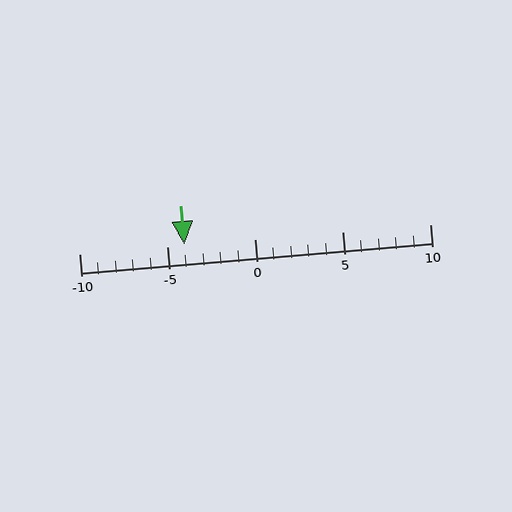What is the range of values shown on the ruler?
The ruler shows values from -10 to 10.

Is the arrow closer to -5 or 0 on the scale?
The arrow is closer to -5.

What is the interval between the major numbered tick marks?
The major tick marks are spaced 5 units apart.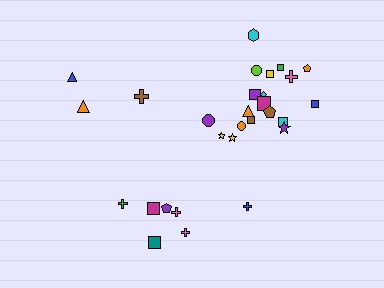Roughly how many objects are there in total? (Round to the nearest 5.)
Roughly 30 objects in total.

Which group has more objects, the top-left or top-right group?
The top-right group.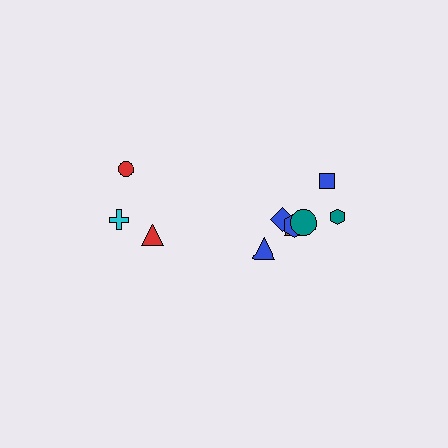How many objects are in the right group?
There are 7 objects.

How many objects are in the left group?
There are 3 objects.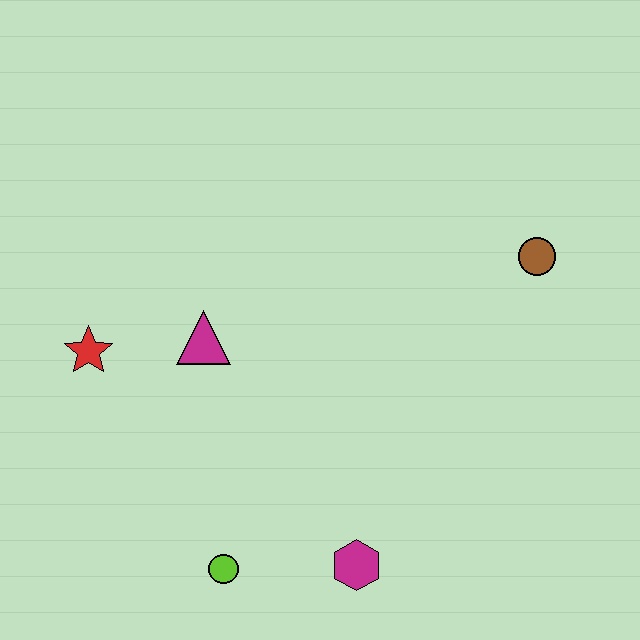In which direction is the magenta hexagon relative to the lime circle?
The magenta hexagon is to the right of the lime circle.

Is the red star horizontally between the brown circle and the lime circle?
No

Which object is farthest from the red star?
The brown circle is farthest from the red star.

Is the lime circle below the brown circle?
Yes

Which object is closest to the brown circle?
The magenta triangle is closest to the brown circle.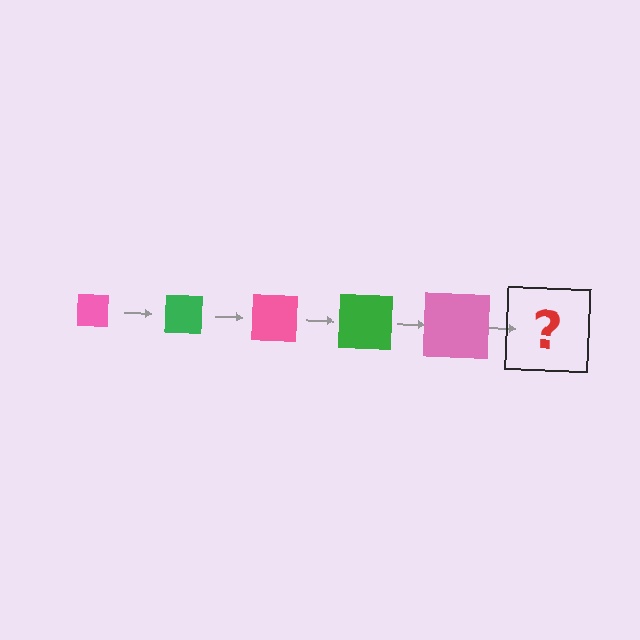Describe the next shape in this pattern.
It should be a green square, larger than the previous one.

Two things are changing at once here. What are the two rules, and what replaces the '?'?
The two rules are that the square grows larger each step and the color cycles through pink and green. The '?' should be a green square, larger than the previous one.